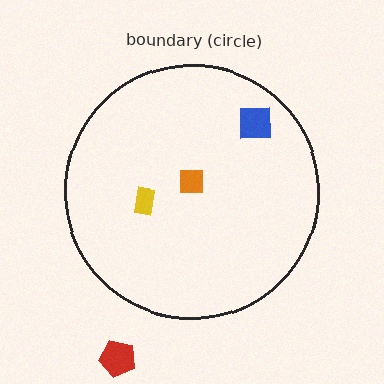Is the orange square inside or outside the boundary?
Inside.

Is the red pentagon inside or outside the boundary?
Outside.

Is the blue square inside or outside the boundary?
Inside.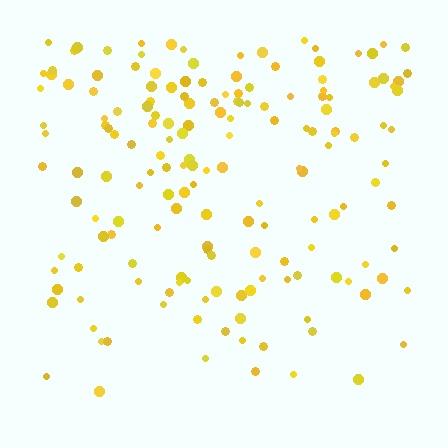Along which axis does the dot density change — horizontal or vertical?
Vertical.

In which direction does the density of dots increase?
From bottom to top, with the top side densest.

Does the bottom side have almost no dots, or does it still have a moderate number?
Still a moderate number, just noticeably fewer than the top.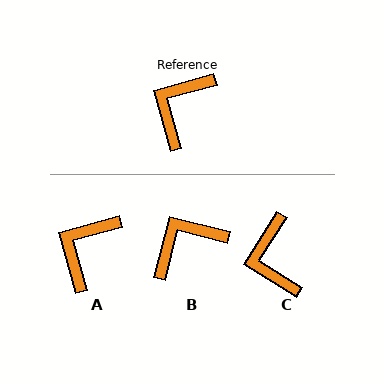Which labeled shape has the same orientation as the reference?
A.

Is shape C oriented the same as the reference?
No, it is off by about 42 degrees.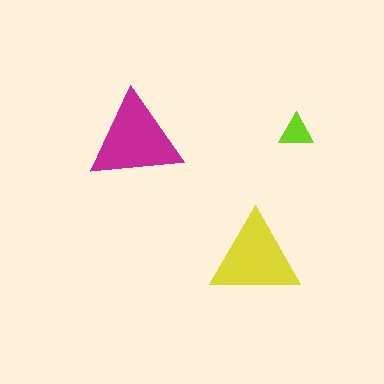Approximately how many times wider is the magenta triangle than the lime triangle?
About 2.5 times wider.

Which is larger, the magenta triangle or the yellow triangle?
The magenta one.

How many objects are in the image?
There are 3 objects in the image.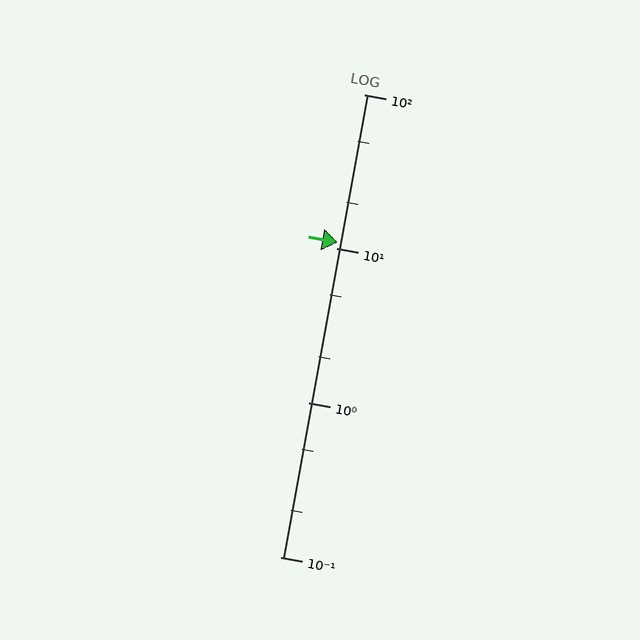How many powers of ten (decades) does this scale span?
The scale spans 3 decades, from 0.1 to 100.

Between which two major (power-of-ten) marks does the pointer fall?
The pointer is between 10 and 100.